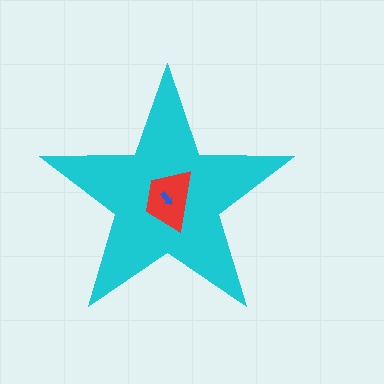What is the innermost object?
The blue arrow.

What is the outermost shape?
The cyan star.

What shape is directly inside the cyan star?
The red trapezoid.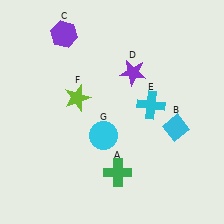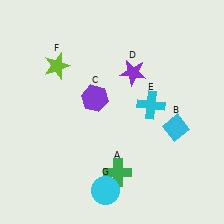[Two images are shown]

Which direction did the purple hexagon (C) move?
The purple hexagon (C) moved down.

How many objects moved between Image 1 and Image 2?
3 objects moved between the two images.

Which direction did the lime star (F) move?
The lime star (F) moved up.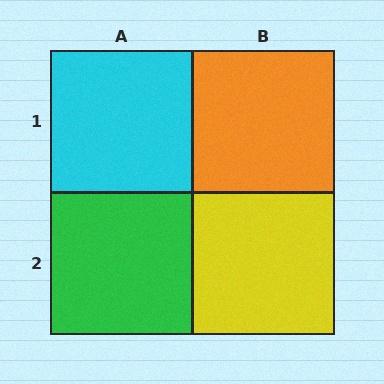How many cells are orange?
1 cell is orange.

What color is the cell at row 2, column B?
Yellow.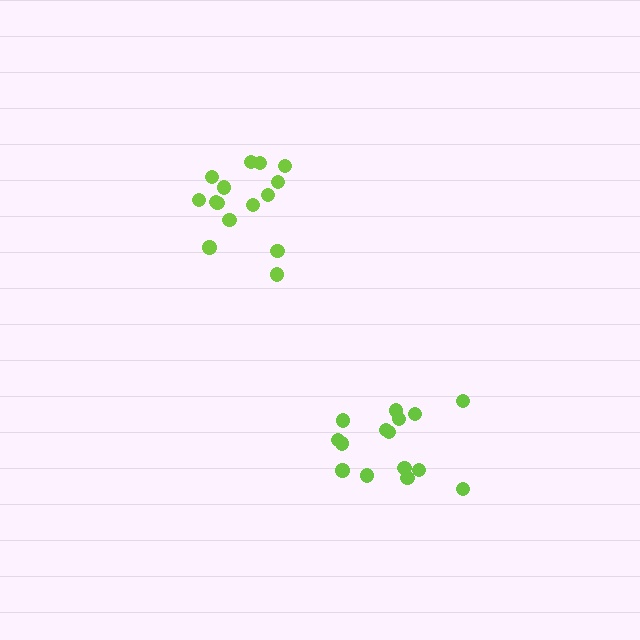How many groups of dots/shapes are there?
There are 2 groups.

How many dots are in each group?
Group 1: 15 dots, Group 2: 15 dots (30 total).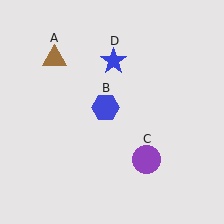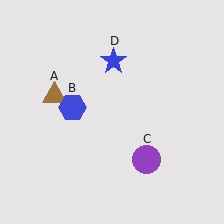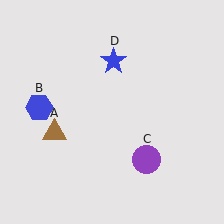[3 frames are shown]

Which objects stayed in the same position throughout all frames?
Purple circle (object C) and blue star (object D) remained stationary.